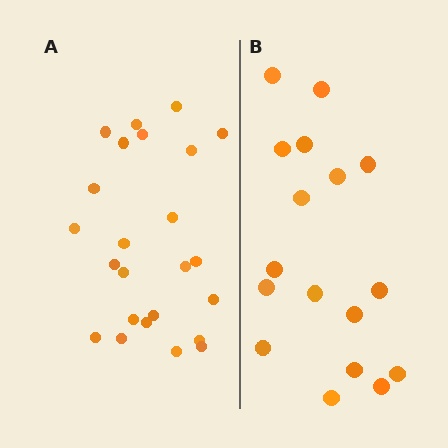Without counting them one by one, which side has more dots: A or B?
Region A (the left region) has more dots.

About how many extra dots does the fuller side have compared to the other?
Region A has roughly 8 or so more dots than region B.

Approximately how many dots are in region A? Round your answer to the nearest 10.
About 20 dots. (The exact count is 24, which rounds to 20.)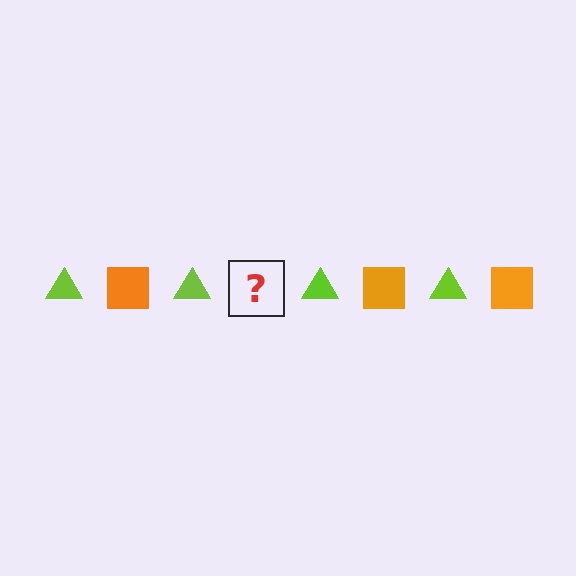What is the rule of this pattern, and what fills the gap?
The rule is that the pattern alternates between lime triangle and orange square. The gap should be filled with an orange square.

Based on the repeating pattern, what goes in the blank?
The blank should be an orange square.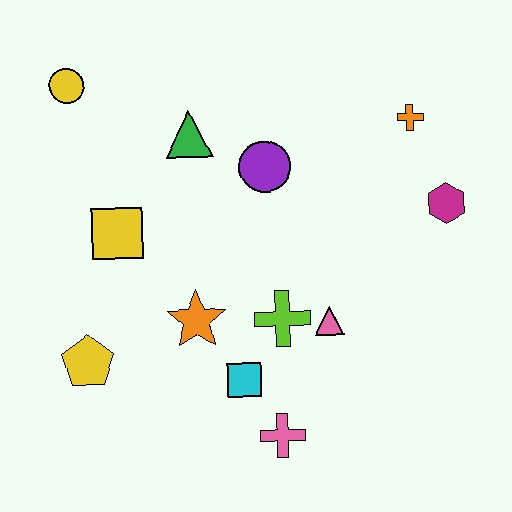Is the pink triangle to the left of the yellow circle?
No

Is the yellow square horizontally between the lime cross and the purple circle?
No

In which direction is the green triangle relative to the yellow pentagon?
The green triangle is above the yellow pentagon.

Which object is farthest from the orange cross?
The yellow pentagon is farthest from the orange cross.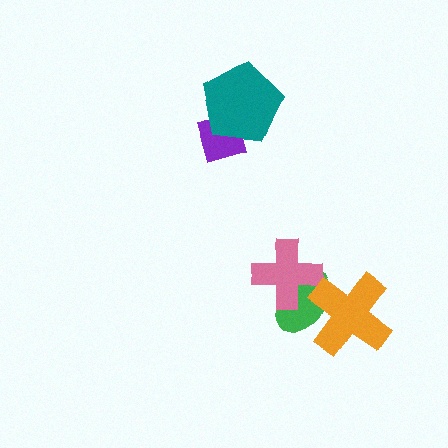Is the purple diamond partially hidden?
Yes, it is partially covered by another shape.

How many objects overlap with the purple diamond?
1 object overlaps with the purple diamond.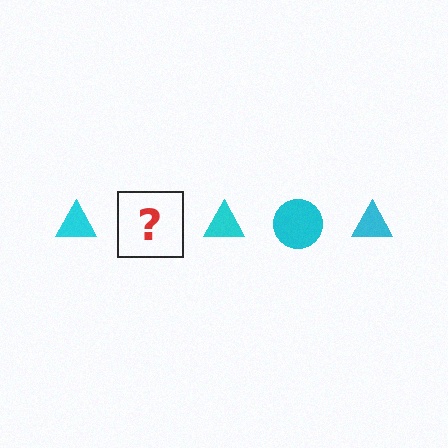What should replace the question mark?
The question mark should be replaced with a cyan circle.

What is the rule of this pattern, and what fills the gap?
The rule is that the pattern cycles through triangle, circle shapes in cyan. The gap should be filled with a cyan circle.